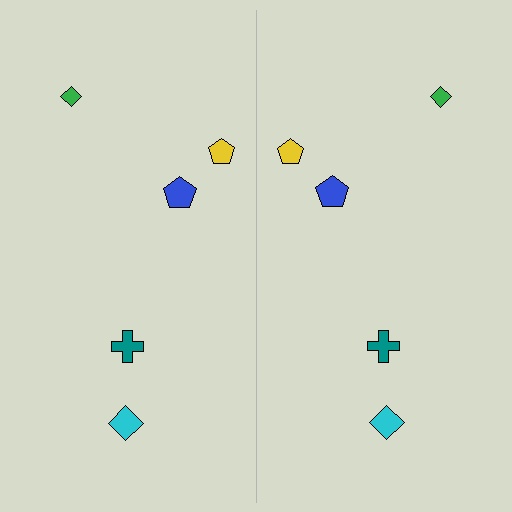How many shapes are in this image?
There are 10 shapes in this image.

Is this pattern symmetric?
Yes, this pattern has bilateral (reflection) symmetry.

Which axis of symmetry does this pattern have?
The pattern has a vertical axis of symmetry running through the center of the image.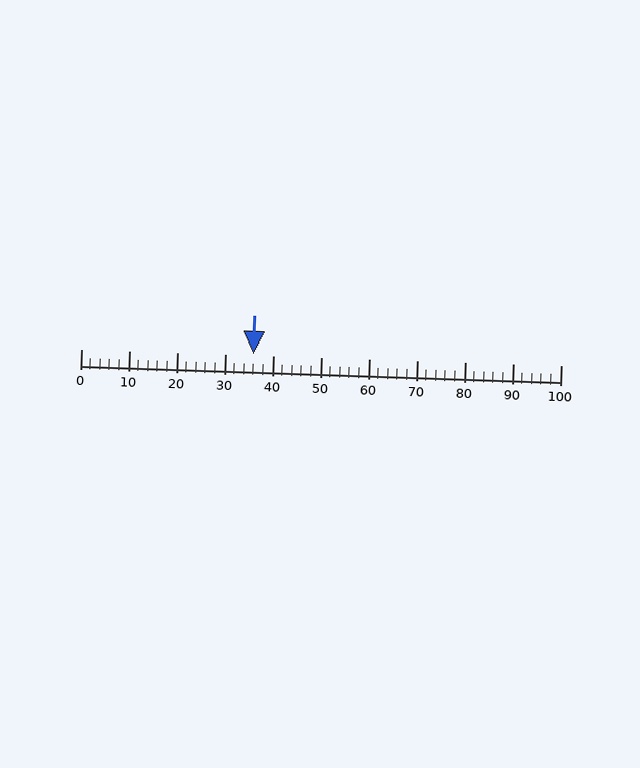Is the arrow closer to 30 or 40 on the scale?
The arrow is closer to 40.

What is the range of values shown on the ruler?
The ruler shows values from 0 to 100.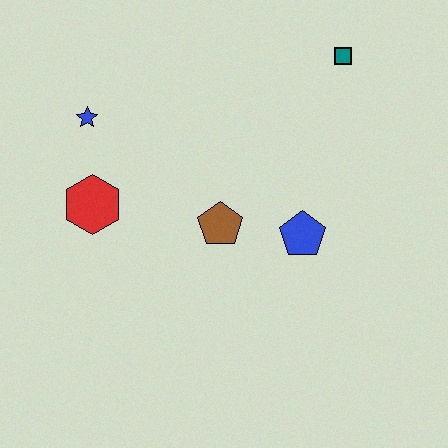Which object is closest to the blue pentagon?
The brown pentagon is closest to the blue pentagon.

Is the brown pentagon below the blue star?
Yes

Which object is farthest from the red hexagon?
The teal square is farthest from the red hexagon.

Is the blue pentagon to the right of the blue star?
Yes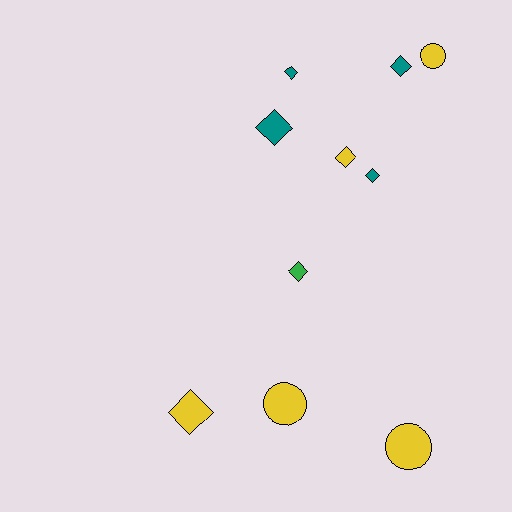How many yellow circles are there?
There are 3 yellow circles.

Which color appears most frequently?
Yellow, with 5 objects.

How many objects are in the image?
There are 10 objects.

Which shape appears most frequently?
Diamond, with 7 objects.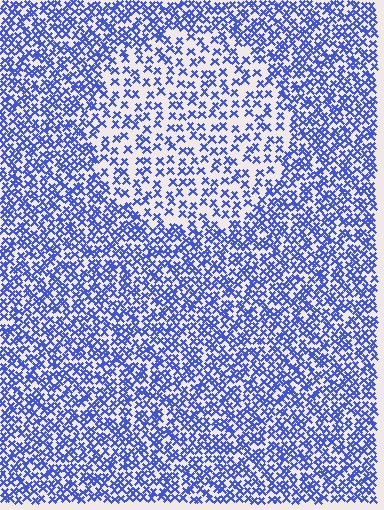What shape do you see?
I see a circle.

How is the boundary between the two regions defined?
The boundary is defined by a change in element density (approximately 2.0x ratio). All elements are the same color, size, and shape.